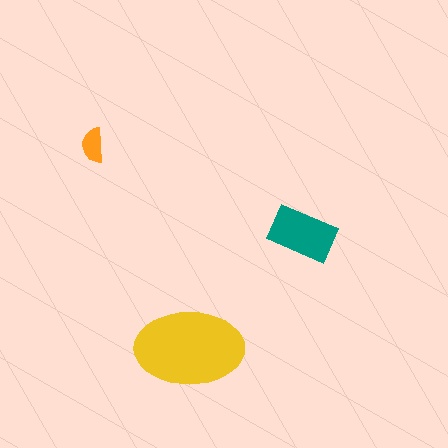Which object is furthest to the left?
The orange semicircle is leftmost.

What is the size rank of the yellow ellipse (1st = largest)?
1st.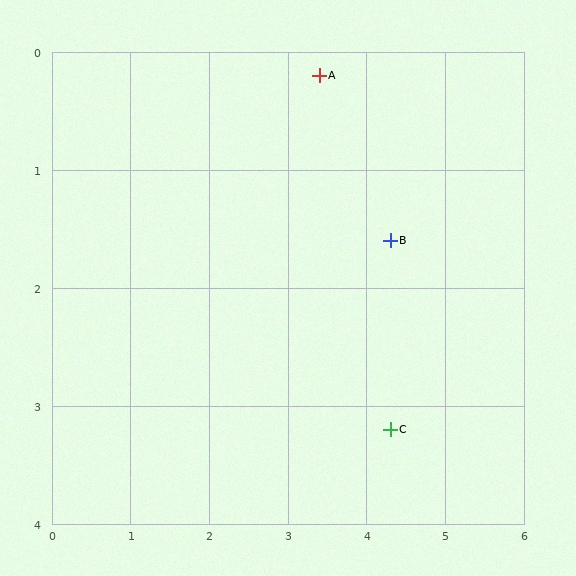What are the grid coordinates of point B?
Point B is at approximately (4.3, 1.6).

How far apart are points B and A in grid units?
Points B and A are about 1.7 grid units apart.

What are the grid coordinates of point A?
Point A is at approximately (3.4, 0.2).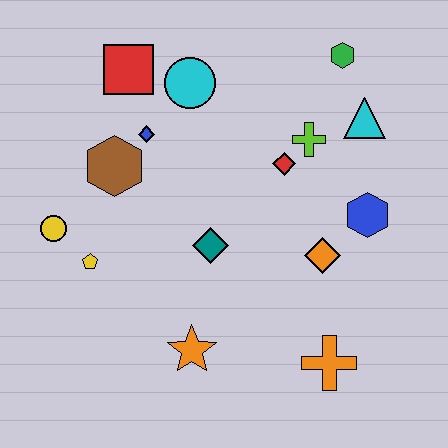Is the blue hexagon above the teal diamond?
Yes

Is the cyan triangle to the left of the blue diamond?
No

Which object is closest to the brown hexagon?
The blue diamond is closest to the brown hexagon.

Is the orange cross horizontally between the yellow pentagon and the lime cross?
No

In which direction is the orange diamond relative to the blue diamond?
The orange diamond is to the right of the blue diamond.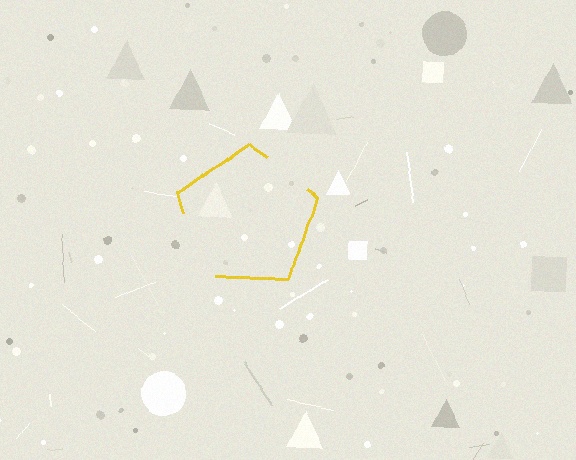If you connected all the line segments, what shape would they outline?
They would outline a pentagon.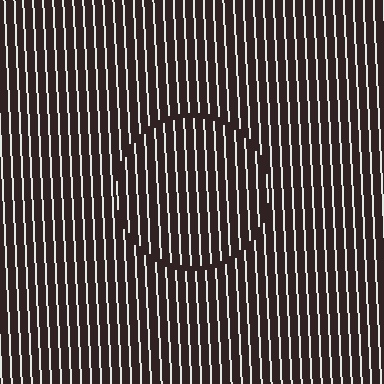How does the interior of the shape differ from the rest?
The interior of the shape contains the same grating, shifted by half a period — the contour is defined by the phase discontinuity where line-ends from the inner and outer gratings abut.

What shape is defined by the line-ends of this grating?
An illusory circle. The interior of the shape contains the same grating, shifted by half a period — the contour is defined by the phase discontinuity where line-ends from the inner and outer gratings abut.